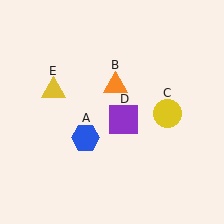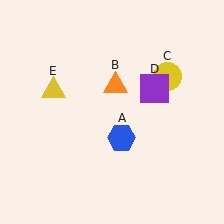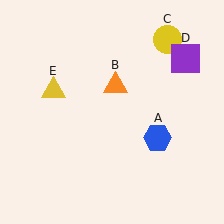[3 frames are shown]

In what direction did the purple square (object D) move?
The purple square (object D) moved up and to the right.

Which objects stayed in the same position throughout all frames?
Orange triangle (object B) and yellow triangle (object E) remained stationary.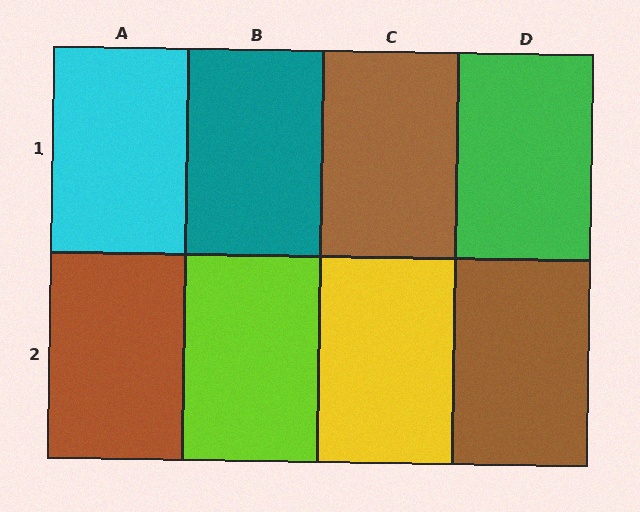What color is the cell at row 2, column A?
Brown.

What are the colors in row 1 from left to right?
Cyan, teal, brown, green.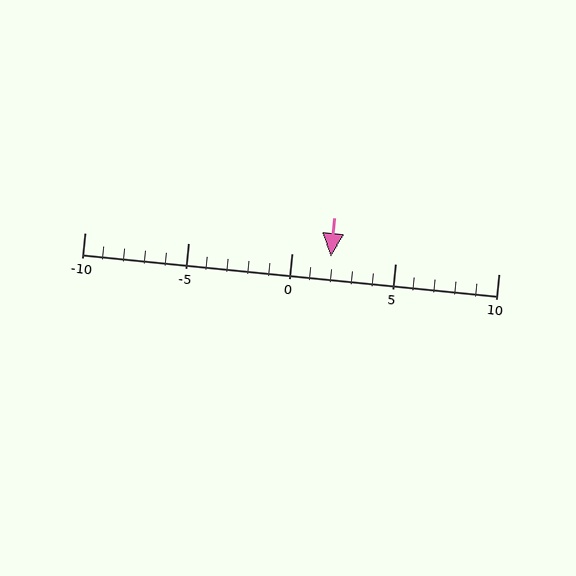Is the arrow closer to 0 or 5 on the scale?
The arrow is closer to 0.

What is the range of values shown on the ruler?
The ruler shows values from -10 to 10.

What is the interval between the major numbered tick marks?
The major tick marks are spaced 5 units apart.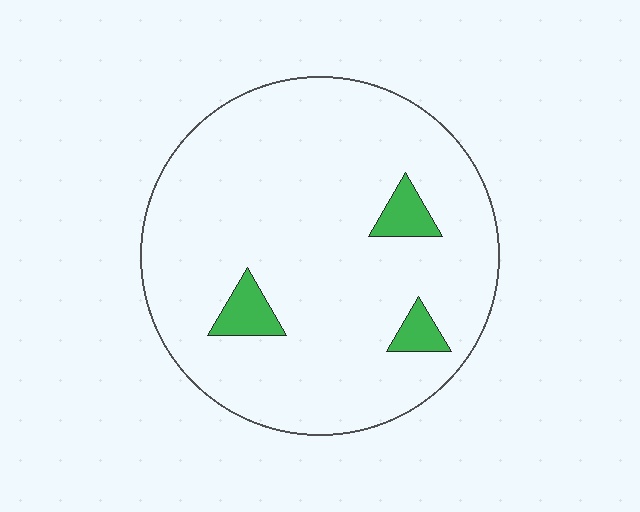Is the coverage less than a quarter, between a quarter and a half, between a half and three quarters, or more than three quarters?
Less than a quarter.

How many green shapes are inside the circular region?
3.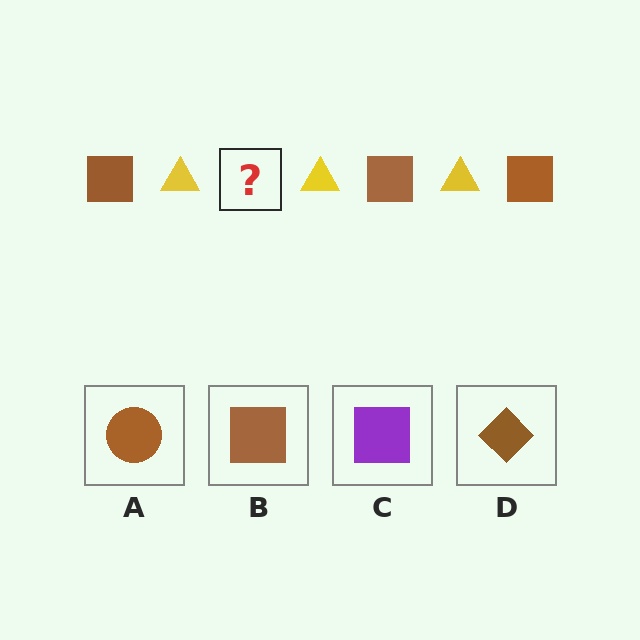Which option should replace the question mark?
Option B.